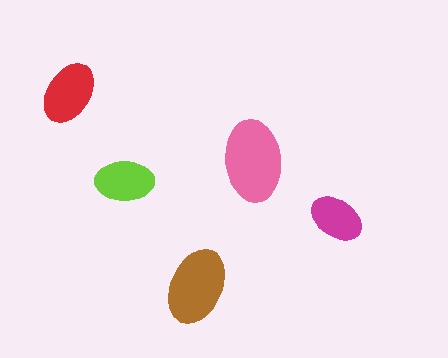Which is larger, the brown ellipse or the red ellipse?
The brown one.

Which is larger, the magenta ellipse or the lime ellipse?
The lime one.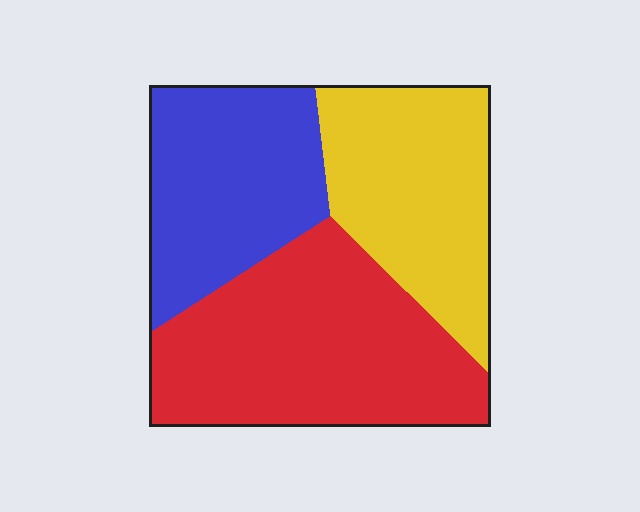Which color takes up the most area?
Red, at roughly 40%.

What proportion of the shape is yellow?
Yellow takes up about one third (1/3) of the shape.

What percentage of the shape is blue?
Blue covers 29% of the shape.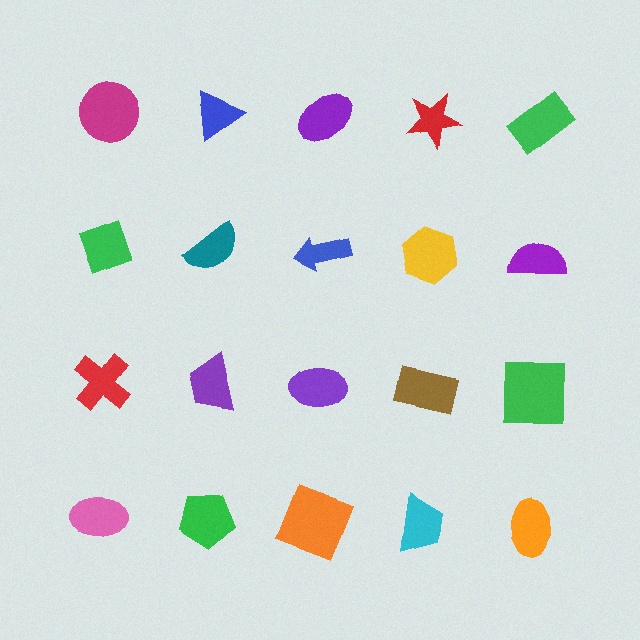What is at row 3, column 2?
A purple trapezoid.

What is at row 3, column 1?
A red cross.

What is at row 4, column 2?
A green pentagon.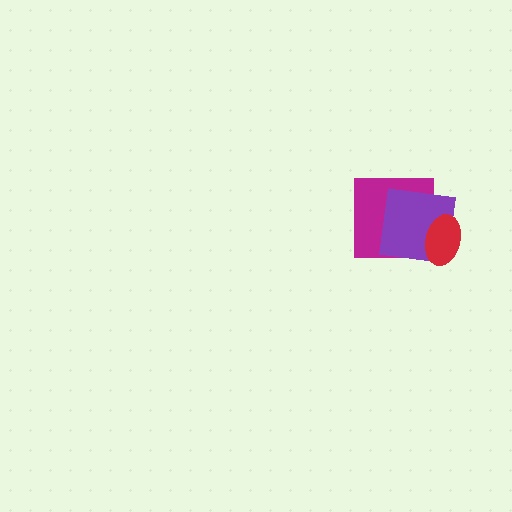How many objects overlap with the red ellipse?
2 objects overlap with the red ellipse.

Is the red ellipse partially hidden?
No, no other shape covers it.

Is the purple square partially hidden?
Yes, it is partially covered by another shape.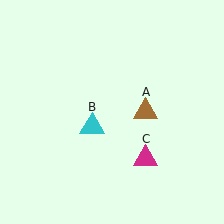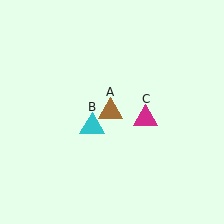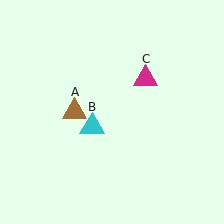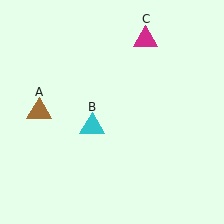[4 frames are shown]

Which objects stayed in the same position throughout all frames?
Cyan triangle (object B) remained stationary.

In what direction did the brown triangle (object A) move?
The brown triangle (object A) moved left.